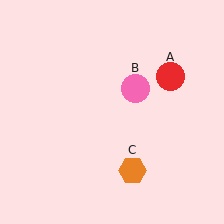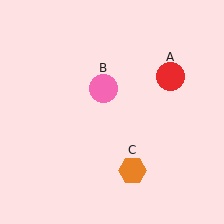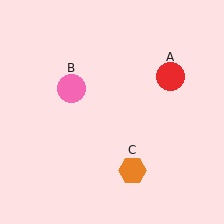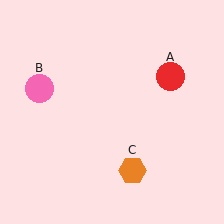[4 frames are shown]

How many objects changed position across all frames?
1 object changed position: pink circle (object B).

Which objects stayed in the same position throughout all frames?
Red circle (object A) and orange hexagon (object C) remained stationary.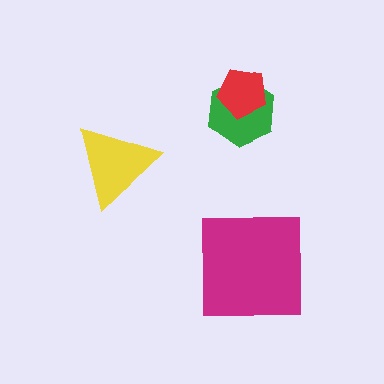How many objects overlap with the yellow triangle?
0 objects overlap with the yellow triangle.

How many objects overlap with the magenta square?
0 objects overlap with the magenta square.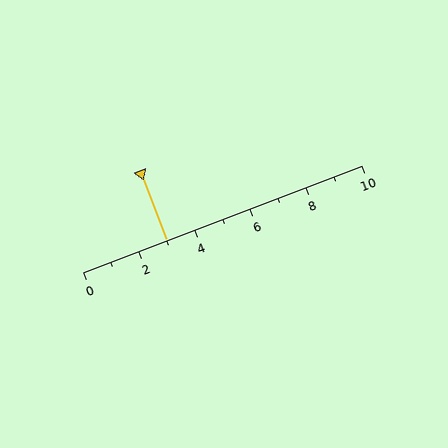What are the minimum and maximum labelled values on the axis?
The axis runs from 0 to 10.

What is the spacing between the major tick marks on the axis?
The major ticks are spaced 2 apart.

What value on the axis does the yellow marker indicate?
The marker indicates approximately 3.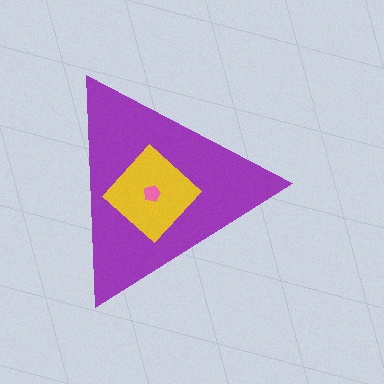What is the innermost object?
The pink pentagon.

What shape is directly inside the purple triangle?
The yellow diamond.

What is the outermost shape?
The purple triangle.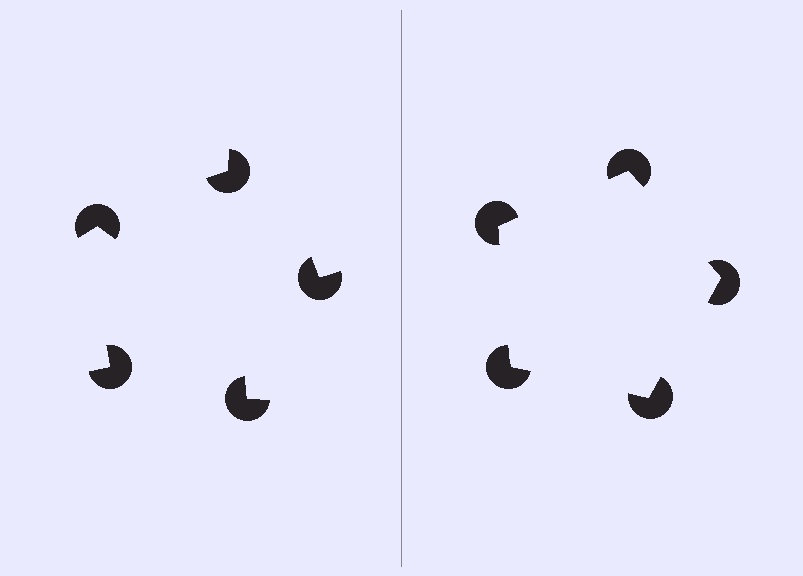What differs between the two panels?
The pac-man discs are positioned identically on both sides; only the wedge orientations differ. On the right they align to a pentagon; on the left they are misaligned.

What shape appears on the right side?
An illusory pentagon.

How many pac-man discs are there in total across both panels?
10 — 5 on each side.